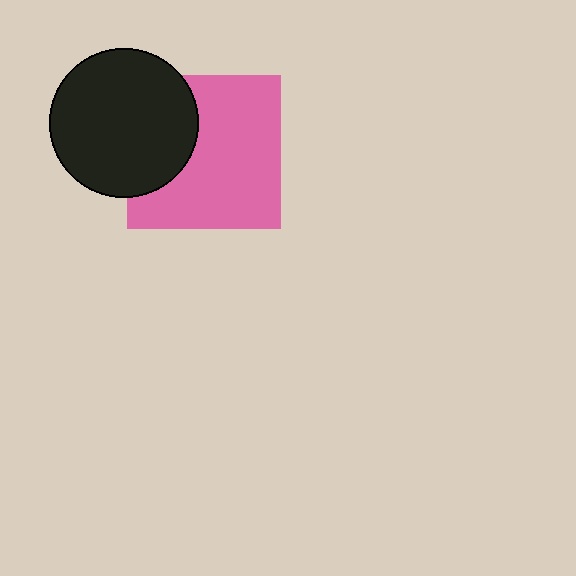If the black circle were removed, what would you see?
You would see the complete pink square.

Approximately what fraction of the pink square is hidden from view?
Roughly 31% of the pink square is hidden behind the black circle.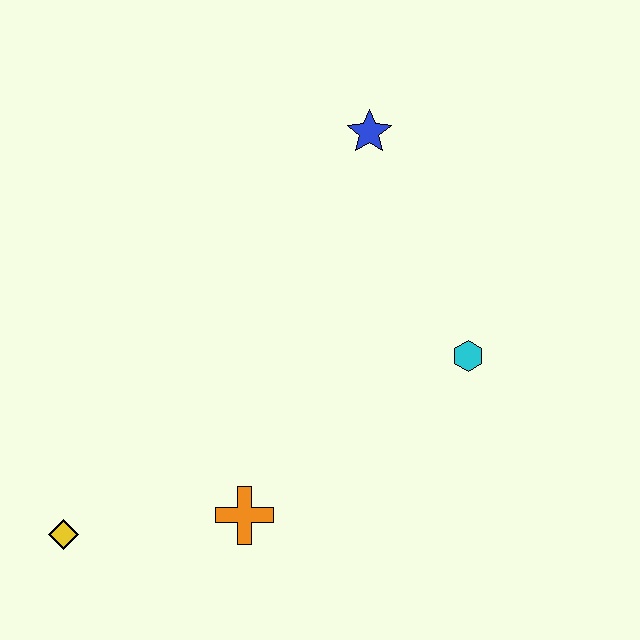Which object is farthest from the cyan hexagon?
The yellow diamond is farthest from the cyan hexagon.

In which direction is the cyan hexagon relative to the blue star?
The cyan hexagon is below the blue star.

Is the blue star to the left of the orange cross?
No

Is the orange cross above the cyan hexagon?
No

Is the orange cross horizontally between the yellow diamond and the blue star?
Yes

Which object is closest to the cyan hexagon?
The blue star is closest to the cyan hexagon.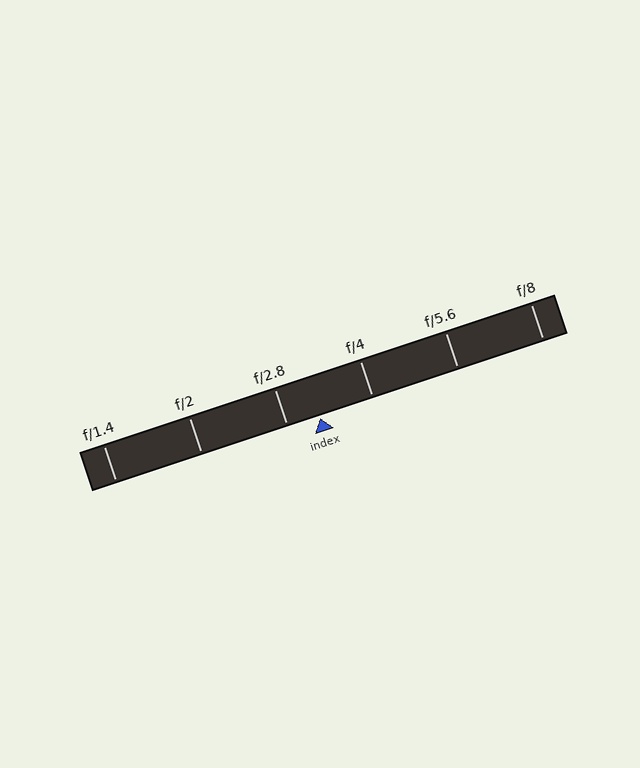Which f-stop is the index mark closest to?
The index mark is closest to f/2.8.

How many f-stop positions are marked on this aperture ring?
There are 6 f-stop positions marked.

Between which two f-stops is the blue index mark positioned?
The index mark is between f/2.8 and f/4.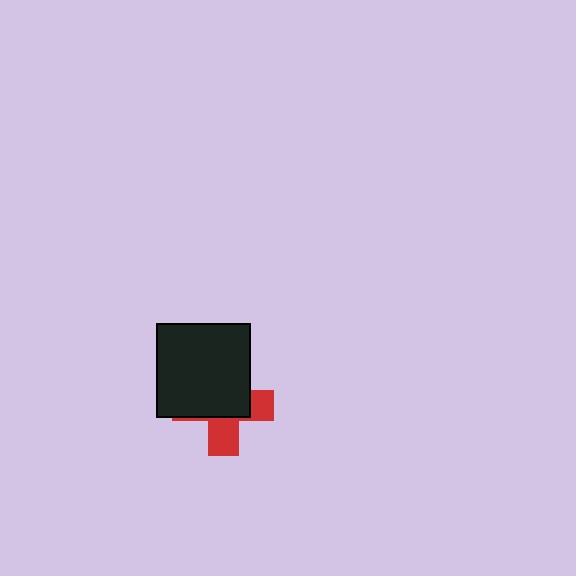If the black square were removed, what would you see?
You would see the complete red cross.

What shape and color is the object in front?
The object in front is a black square.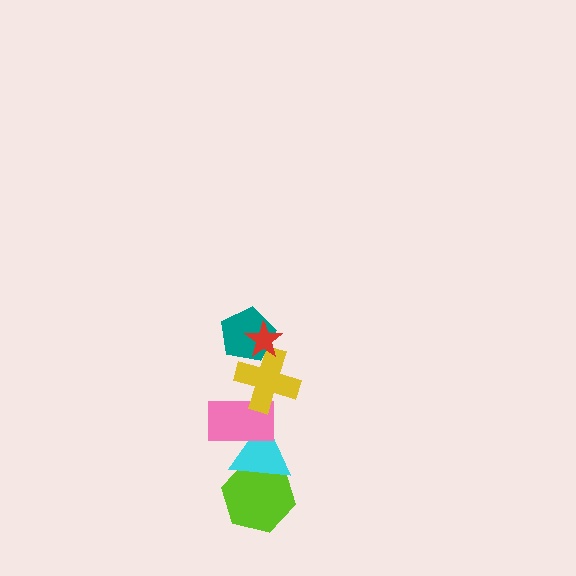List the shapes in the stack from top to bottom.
From top to bottom: the red star, the teal pentagon, the yellow cross, the pink rectangle, the cyan triangle, the lime hexagon.